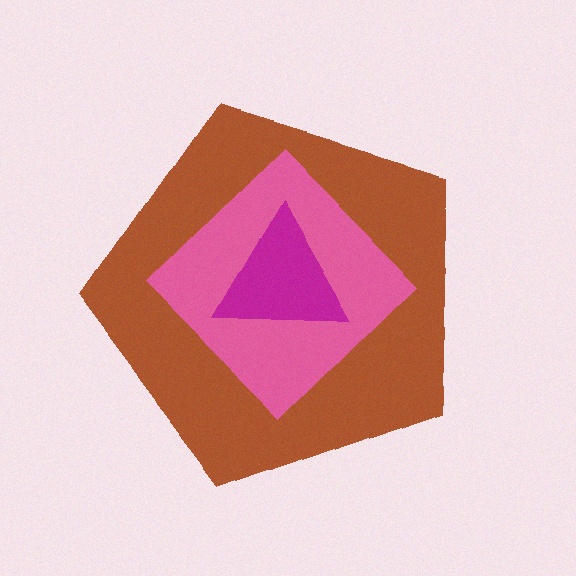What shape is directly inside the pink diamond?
The magenta triangle.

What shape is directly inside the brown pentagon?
The pink diamond.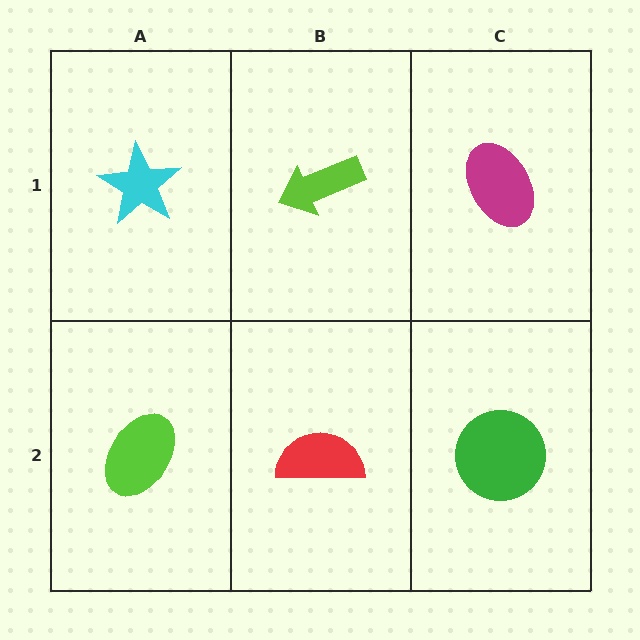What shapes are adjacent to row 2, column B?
A lime arrow (row 1, column B), a lime ellipse (row 2, column A), a green circle (row 2, column C).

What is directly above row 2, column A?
A cyan star.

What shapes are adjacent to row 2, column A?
A cyan star (row 1, column A), a red semicircle (row 2, column B).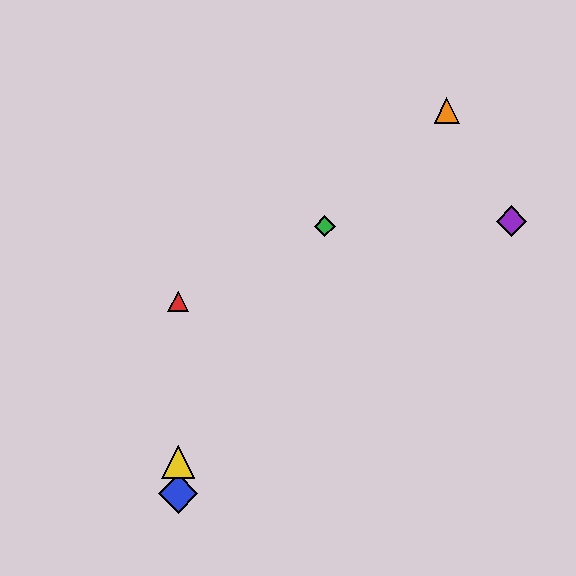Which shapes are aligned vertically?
The red triangle, the blue diamond, the yellow triangle are aligned vertically.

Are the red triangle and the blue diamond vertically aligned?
Yes, both are at x≈178.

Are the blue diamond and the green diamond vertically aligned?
No, the blue diamond is at x≈178 and the green diamond is at x≈325.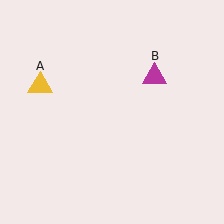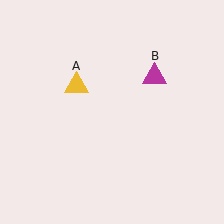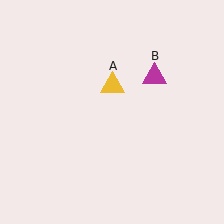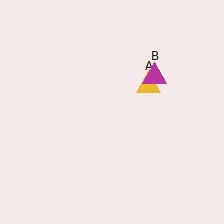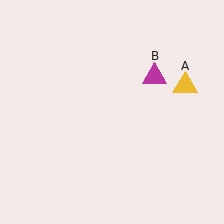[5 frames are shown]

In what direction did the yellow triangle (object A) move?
The yellow triangle (object A) moved right.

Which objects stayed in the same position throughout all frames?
Magenta triangle (object B) remained stationary.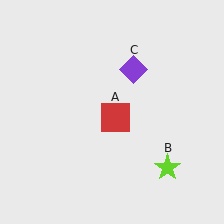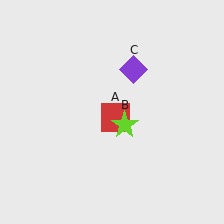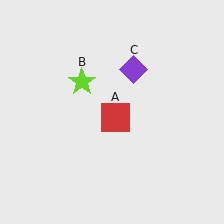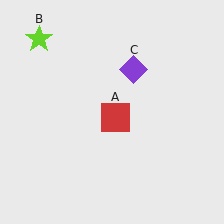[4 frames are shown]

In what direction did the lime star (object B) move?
The lime star (object B) moved up and to the left.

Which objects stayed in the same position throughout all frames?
Red square (object A) and purple diamond (object C) remained stationary.